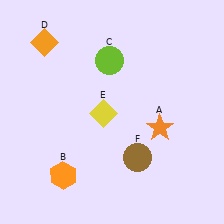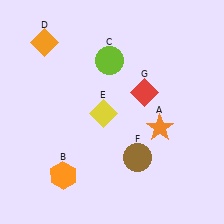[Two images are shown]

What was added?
A red diamond (G) was added in Image 2.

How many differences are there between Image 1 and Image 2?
There is 1 difference between the two images.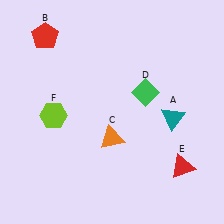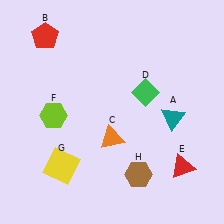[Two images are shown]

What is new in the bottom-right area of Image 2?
A brown hexagon (H) was added in the bottom-right area of Image 2.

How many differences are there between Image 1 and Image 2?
There are 2 differences between the two images.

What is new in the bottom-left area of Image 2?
A yellow square (G) was added in the bottom-left area of Image 2.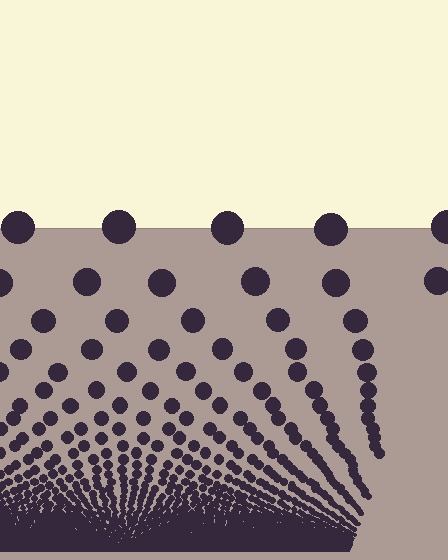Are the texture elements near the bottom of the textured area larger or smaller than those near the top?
Smaller. The gradient is inverted — elements near the bottom are smaller and denser.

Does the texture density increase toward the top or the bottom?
Density increases toward the bottom.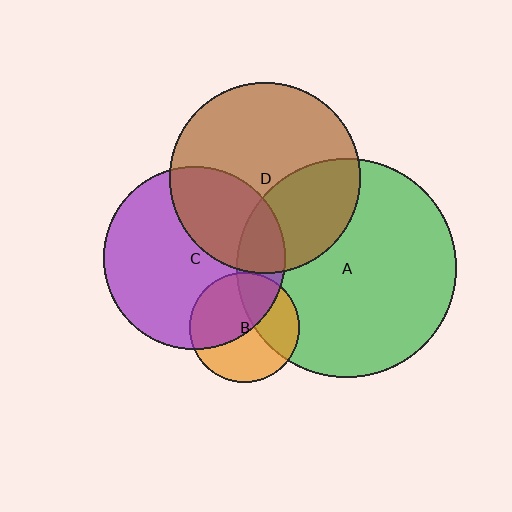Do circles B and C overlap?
Yes.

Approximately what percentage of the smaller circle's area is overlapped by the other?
Approximately 50%.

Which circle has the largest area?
Circle A (green).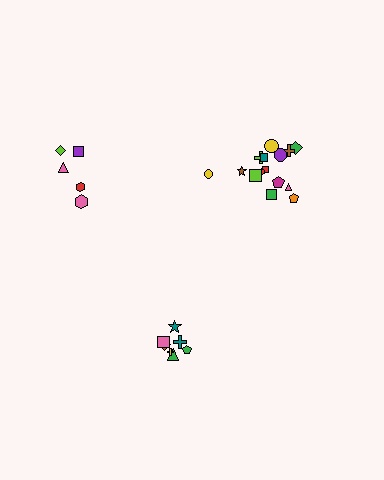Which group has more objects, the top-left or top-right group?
The top-right group.